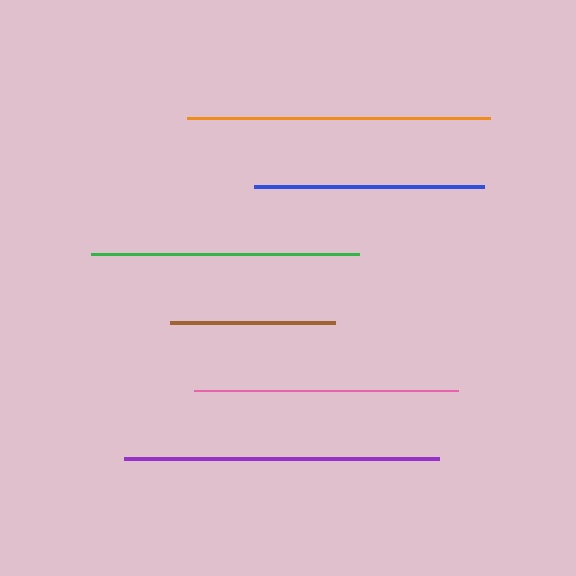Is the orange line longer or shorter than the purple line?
The purple line is longer than the orange line.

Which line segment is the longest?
The purple line is the longest at approximately 314 pixels.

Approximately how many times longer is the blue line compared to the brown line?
The blue line is approximately 1.4 times the length of the brown line.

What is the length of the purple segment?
The purple segment is approximately 314 pixels long.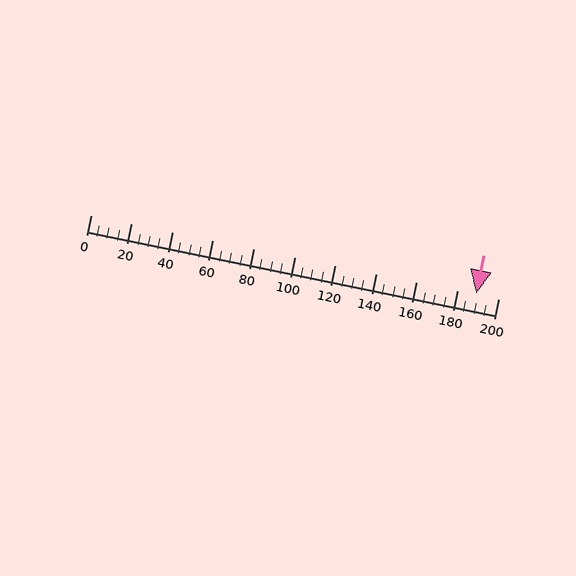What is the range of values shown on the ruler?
The ruler shows values from 0 to 200.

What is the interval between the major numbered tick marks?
The major tick marks are spaced 20 units apart.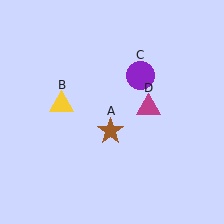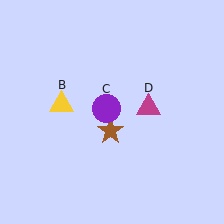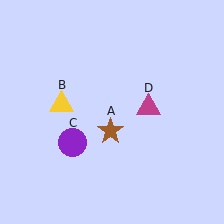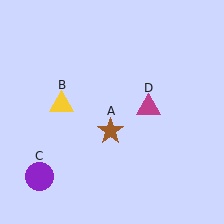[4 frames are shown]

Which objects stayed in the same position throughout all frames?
Brown star (object A) and yellow triangle (object B) and magenta triangle (object D) remained stationary.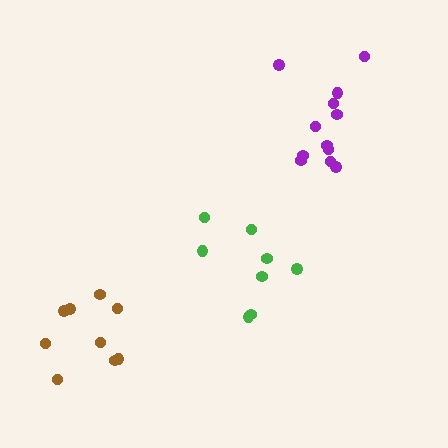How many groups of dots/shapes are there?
There are 3 groups.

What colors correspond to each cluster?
The clusters are colored: brown, purple, green.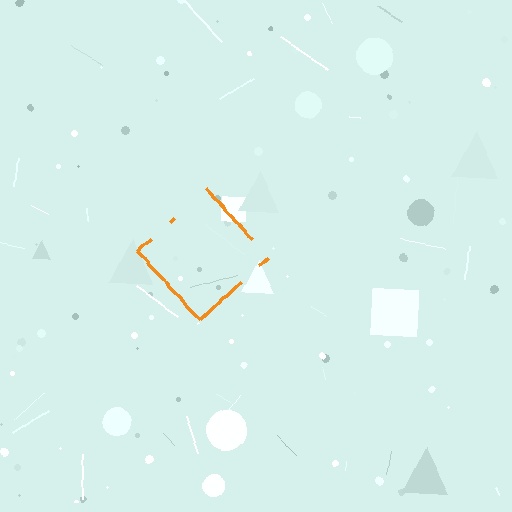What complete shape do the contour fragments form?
The contour fragments form a diamond.